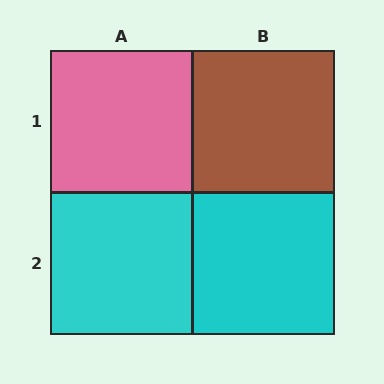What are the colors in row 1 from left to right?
Pink, brown.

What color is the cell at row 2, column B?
Cyan.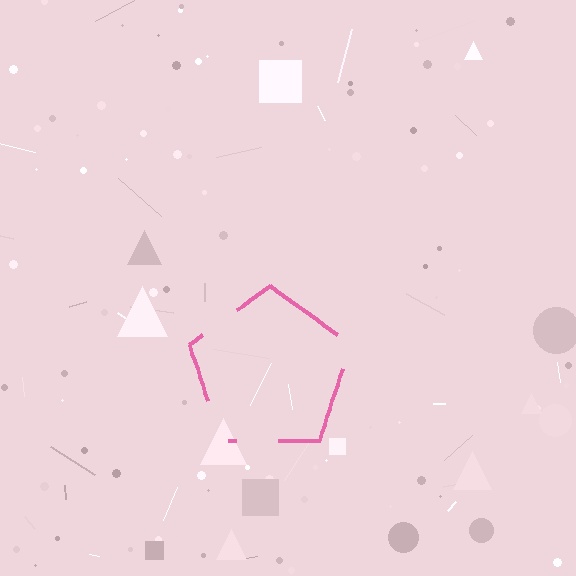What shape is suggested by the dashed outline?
The dashed outline suggests a pentagon.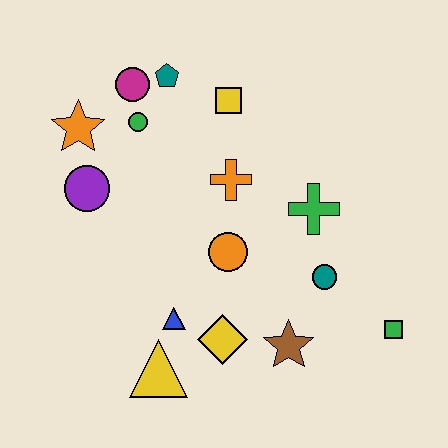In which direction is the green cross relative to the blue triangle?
The green cross is to the right of the blue triangle.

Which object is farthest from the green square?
The orange star is farthest from the green square.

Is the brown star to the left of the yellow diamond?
No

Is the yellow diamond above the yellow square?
No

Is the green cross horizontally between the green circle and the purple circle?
No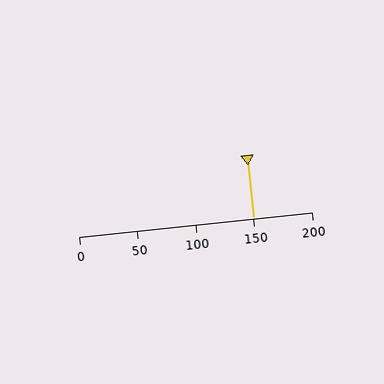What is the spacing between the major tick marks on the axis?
The major ticks are spaced 50 apart.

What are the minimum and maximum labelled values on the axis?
The axis runs from 0 to 200.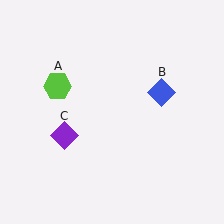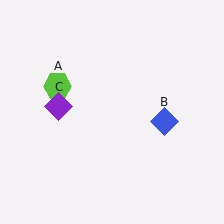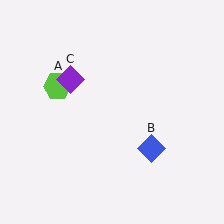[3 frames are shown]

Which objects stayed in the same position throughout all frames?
Lime hexagon (object A) remained stationary.